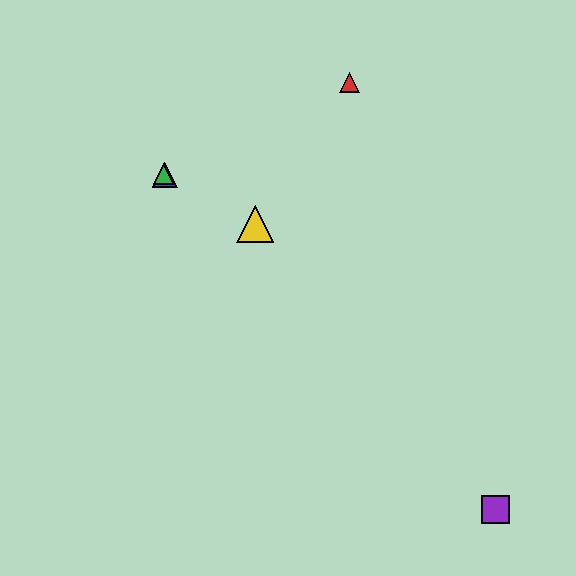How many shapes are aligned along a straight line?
3 shapes (the blue triangle, the green triangle, the yellow triangle) are aligned along a straight line.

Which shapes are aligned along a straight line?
The blue triangle, the green triangle, the yellow triangle are aligned along a straight line.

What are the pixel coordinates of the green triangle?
The green triangle is at (164, 174).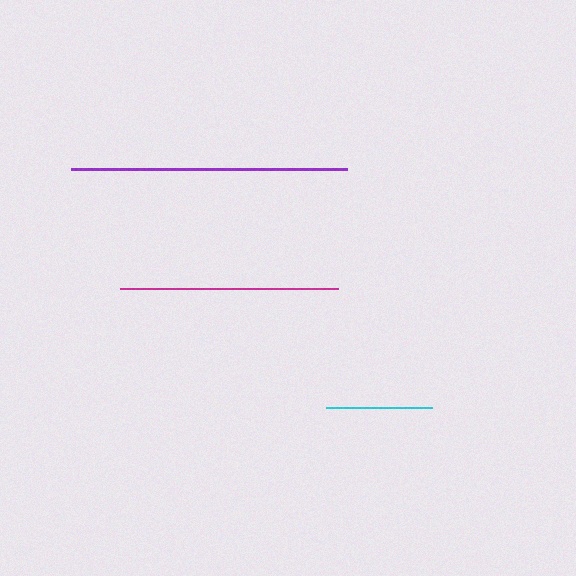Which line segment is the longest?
The purple line is the longest at approximately 276 pixels.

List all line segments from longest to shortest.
From longest to shortest: purple, magenta, cyan.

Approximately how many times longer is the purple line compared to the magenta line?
The purple line is approximately 1.3 times the length of the magenta line.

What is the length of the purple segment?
The purple segment is approximately 276 pixels long.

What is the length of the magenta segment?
The magenta segment is approximately 219 pixels long.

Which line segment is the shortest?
The cyan line is the shortest at approximately 105 pixels.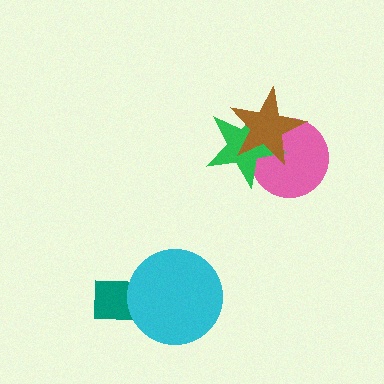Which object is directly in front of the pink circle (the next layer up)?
The green star is directly in front of the pink circle.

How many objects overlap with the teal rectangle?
1 object overlaps with the teal rectangle.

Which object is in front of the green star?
The brown star is in front of the green star.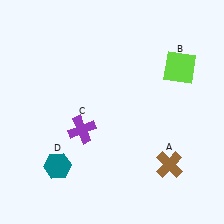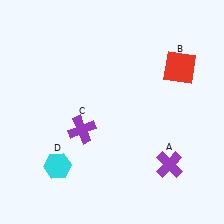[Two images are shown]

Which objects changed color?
A changed from brown to purple. B changed from lime to red. D changed from teal to cyan.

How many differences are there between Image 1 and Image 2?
There are 3 differences between the two images.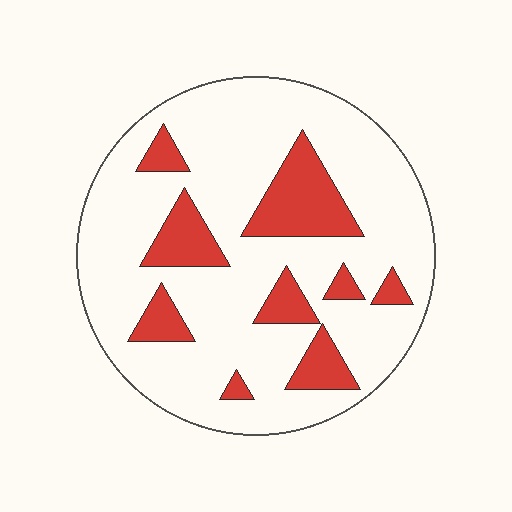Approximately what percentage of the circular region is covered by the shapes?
Approximately 20%.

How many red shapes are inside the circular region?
9.